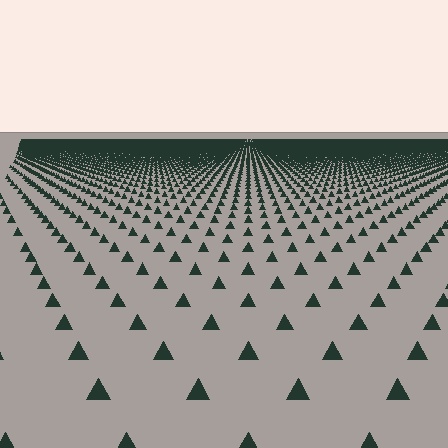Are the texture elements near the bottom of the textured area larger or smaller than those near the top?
Larger. Near the bottom, elements are closer to the viewer and appear at a bigger on-screen size.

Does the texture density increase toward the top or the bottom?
Density increases toward the top.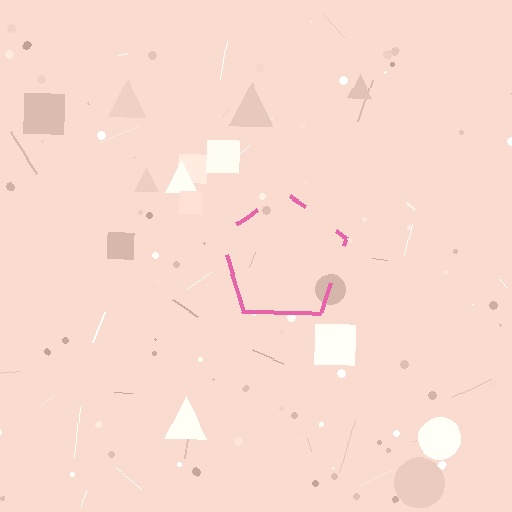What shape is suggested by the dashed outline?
The dashed outline suggests a pentagon.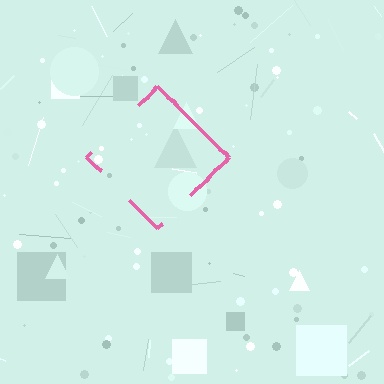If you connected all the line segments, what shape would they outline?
They would outline a diamond.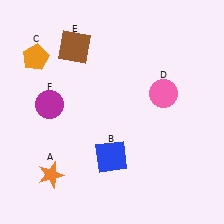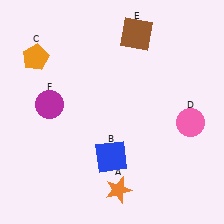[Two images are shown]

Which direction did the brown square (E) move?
The brown square (E) moved right.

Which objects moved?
The objects that moved are: the orange star (A), the pink circle (D), the brown square (E).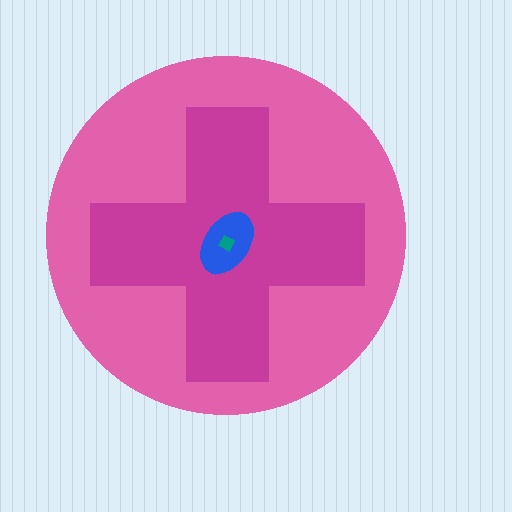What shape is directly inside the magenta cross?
The blue ellipse.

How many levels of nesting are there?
4.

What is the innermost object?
The teal diamond.